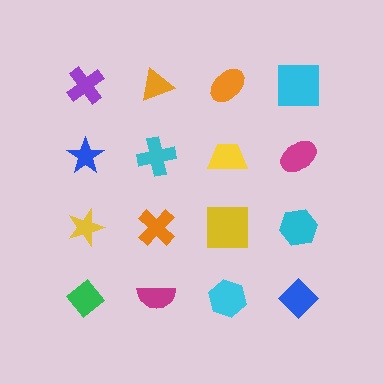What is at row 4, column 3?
A cyan hexagon.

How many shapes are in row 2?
4 shapes.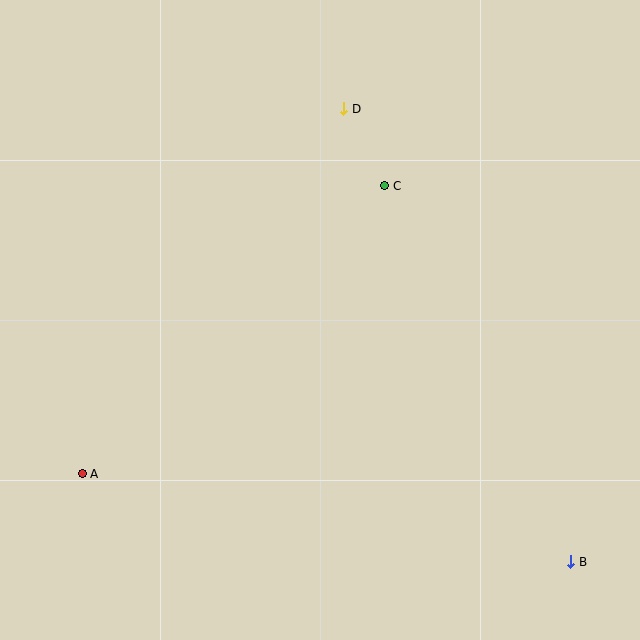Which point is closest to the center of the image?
Point C at (384, 186) is closest to the center.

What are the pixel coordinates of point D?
Point D is at (344, 109).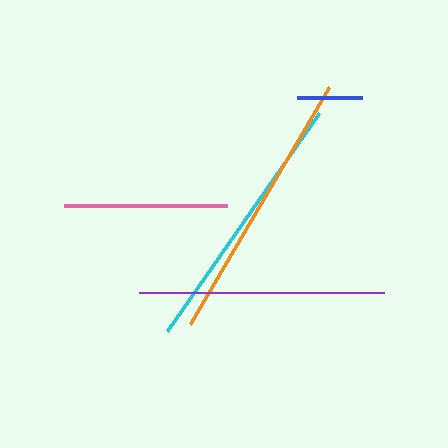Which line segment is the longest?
The orange line is the longest at approximately 275 pixels.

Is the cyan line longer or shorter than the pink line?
The cyan line is longer than the pink line.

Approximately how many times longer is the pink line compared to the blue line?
The pink line is approximately 2.5 times the length of the blue line.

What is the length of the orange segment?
The orange segment is approximately 275 pixels long.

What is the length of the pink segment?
The pink segment is approximately 163 pixels long.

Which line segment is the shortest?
The blue line is the shortest at approximately 65 pixels.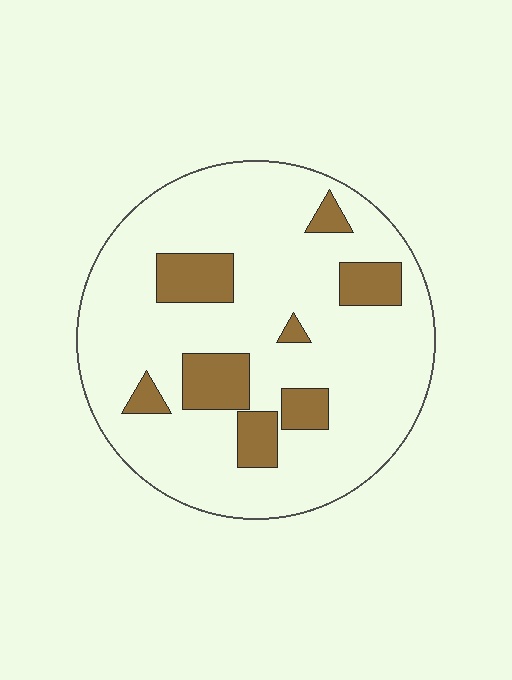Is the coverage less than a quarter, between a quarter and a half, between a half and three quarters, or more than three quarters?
Less than a quarter.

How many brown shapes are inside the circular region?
8.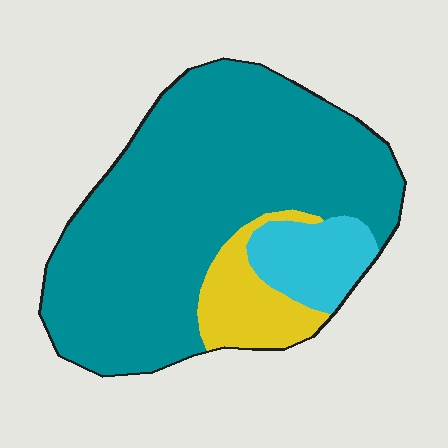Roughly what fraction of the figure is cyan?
Cyan covers about 10% of the figure.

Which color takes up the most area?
Teal, at roughly 75%.